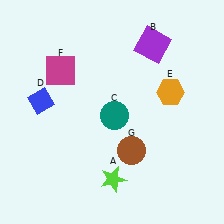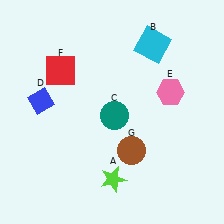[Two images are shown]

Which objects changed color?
B changed from purple to cyan. E changed from orange to pink. F changed from magenta to red.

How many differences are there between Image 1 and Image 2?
There are 3 differences between the two images.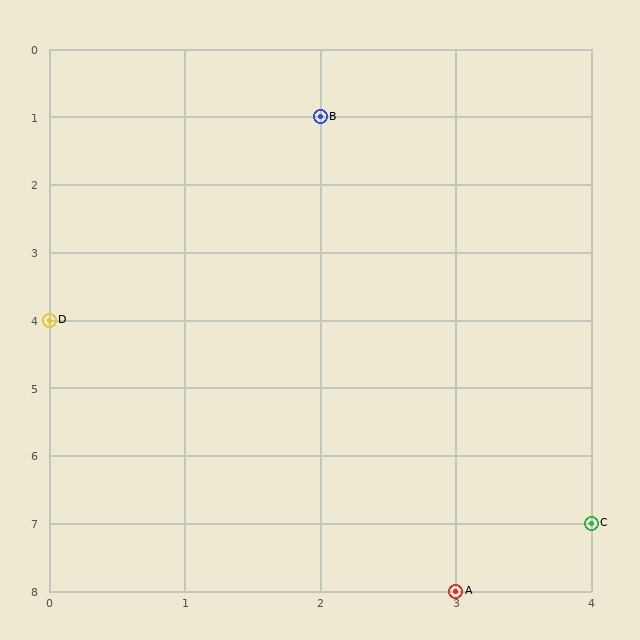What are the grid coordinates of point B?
Point B is at grid coordinates (2, 1).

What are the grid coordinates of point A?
Point A is at grid coordinates (3, 8).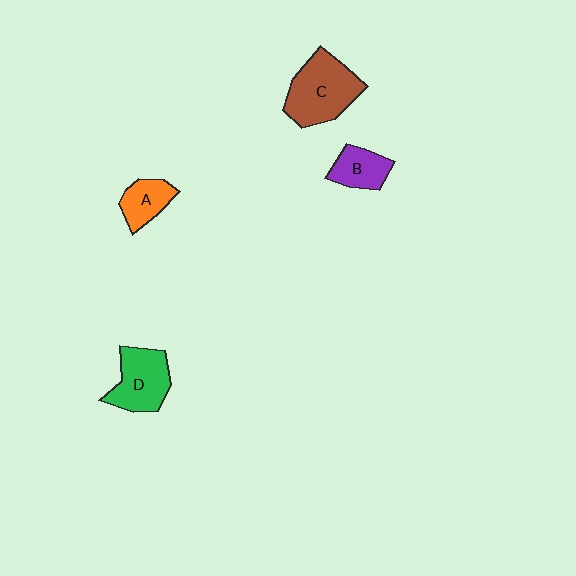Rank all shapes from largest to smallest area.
From largest to smallest: C (brown), D (green), B (purple), A (orange).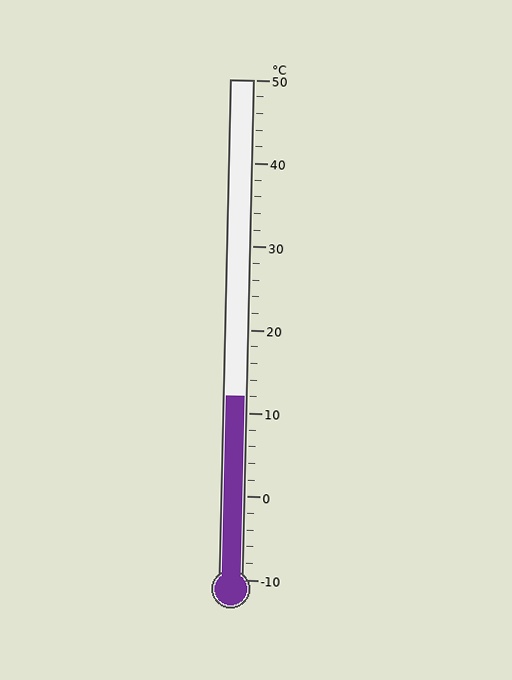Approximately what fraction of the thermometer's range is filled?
The thermometer is filled to approximately 35% of its range.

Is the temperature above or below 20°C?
The temperature is below 20°C.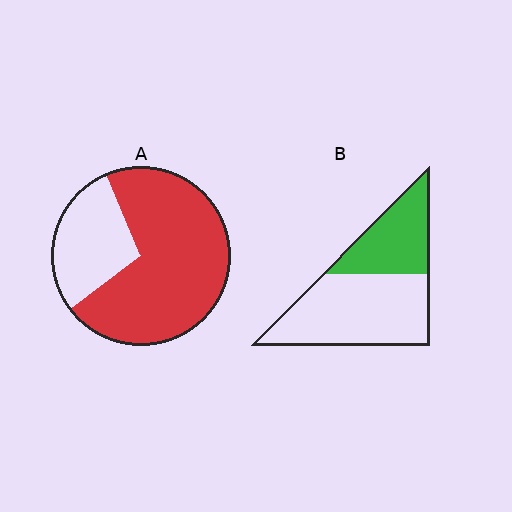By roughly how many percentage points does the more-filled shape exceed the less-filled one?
By roughly 35 percentage points (A over B).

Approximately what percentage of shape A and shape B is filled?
A is approximately 70% and B is approximately 35%.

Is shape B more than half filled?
No.